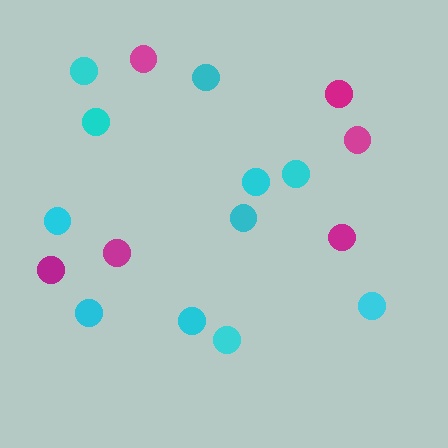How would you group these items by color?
There are 2 groups: one group of cyan circles (11) and one group of magenta circles (6).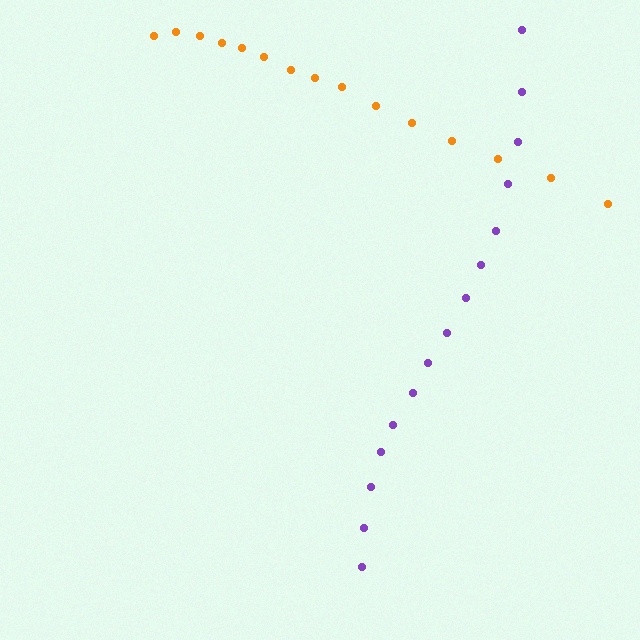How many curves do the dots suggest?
There are 2 distinct paths.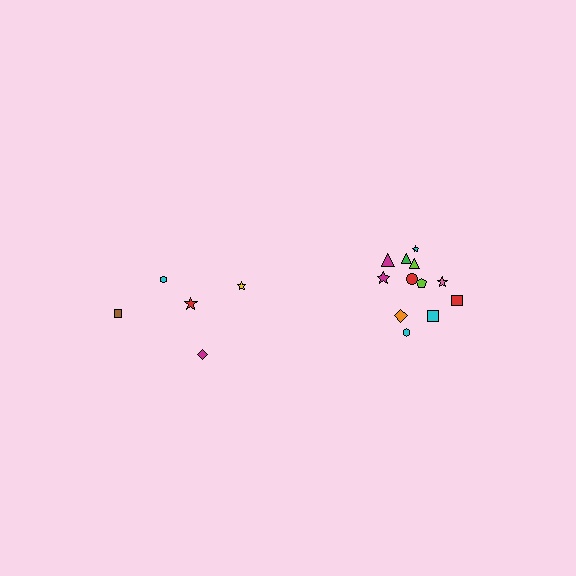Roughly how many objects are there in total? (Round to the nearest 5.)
Roughly 15 objects in total.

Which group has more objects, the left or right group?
The right group.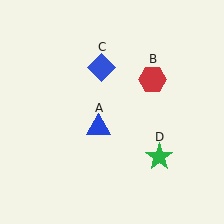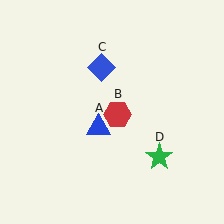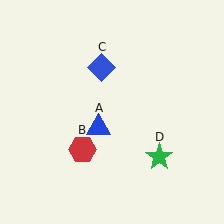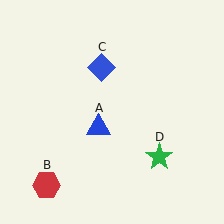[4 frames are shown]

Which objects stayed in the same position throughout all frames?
Blue triangle (object A) and blue diamond (object C) and green star (object D) remained stationary.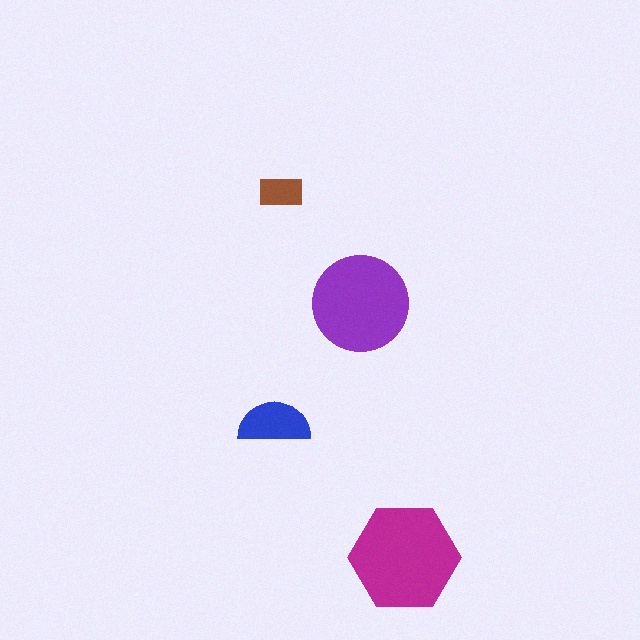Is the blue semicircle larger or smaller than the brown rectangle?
Larger.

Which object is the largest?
The magenta hexagon.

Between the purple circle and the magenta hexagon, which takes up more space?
The magenta hexagon.